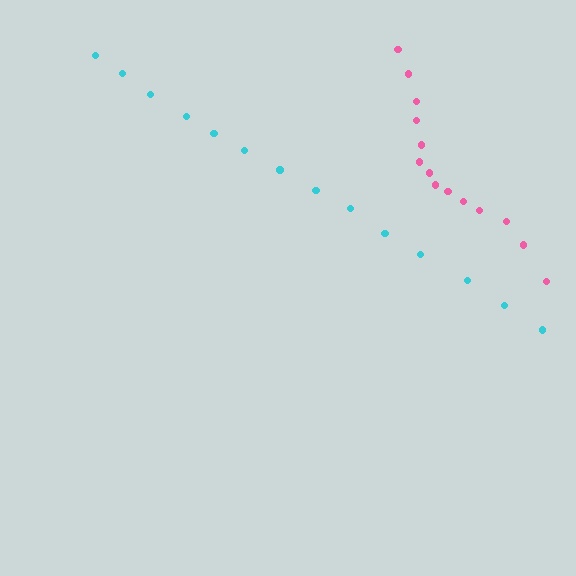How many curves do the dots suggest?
There are 2 distinct paths.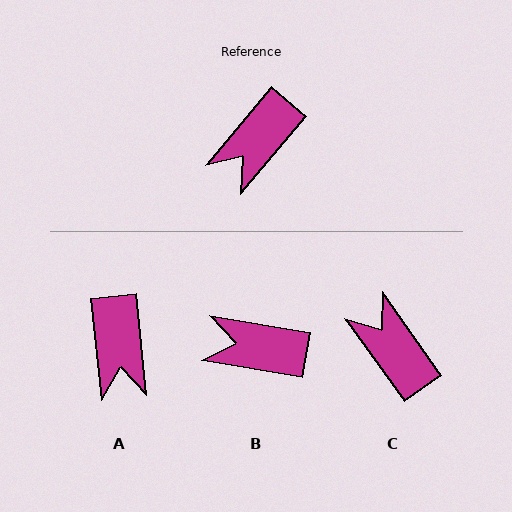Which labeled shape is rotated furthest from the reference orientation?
C, about 105 degrees away.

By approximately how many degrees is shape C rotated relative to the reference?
Approximately 105 degrees clockwise.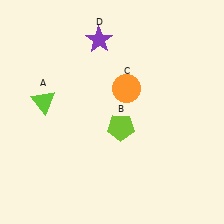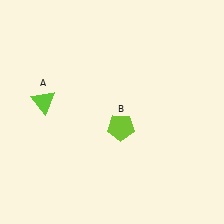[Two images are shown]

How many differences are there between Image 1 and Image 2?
There are 2 differences between the two images.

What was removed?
The purple star (D), the orange circle (C) were removed in Image 2.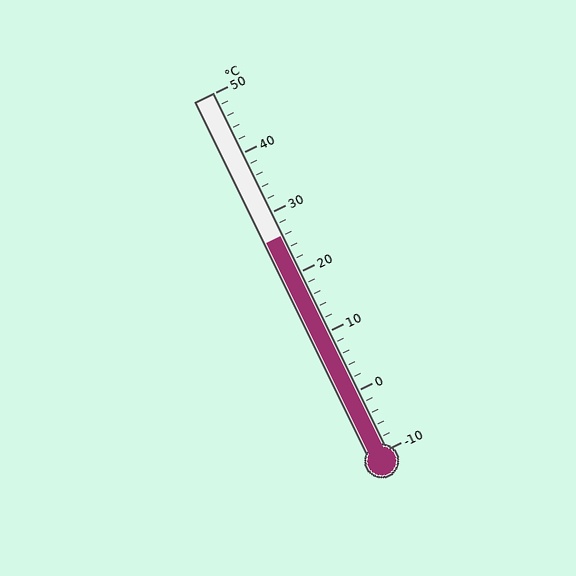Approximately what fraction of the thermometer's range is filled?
The thermometer is filled to approximately 60% of its range.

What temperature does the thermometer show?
The thermometer shows approximately 26°C.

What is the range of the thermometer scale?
The thermometer scale ranges from -10°C to 50°C.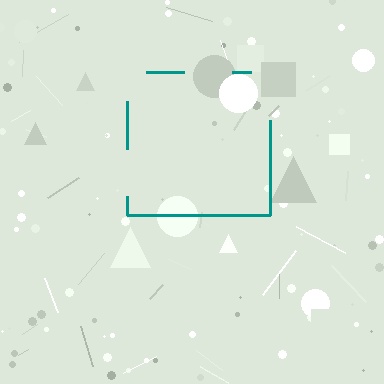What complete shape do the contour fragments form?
The contour fragments form a square.